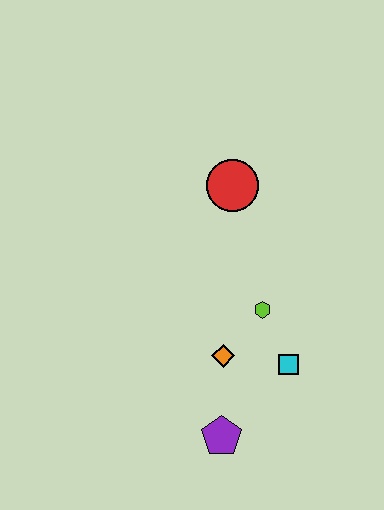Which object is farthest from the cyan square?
The red circle is farthest from the cyan square.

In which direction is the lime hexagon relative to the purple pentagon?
The lime hexagon is above the purple pentagon.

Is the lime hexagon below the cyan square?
No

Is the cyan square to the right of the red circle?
Yes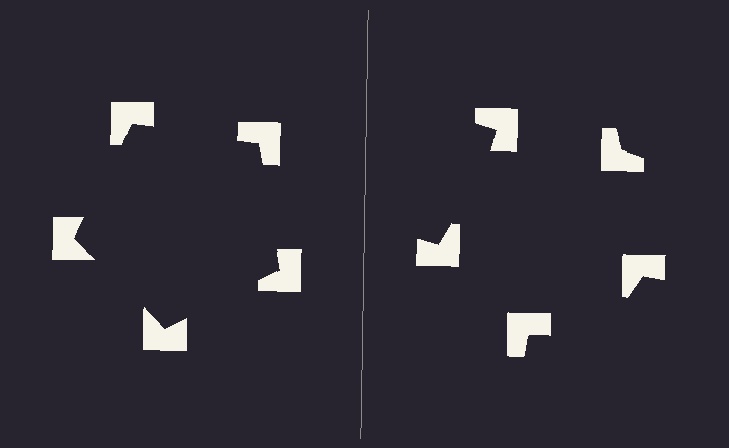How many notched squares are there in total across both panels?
10 — 5 on each side.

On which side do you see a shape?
An illusory pentagon appears on the left side. On the right side the wedge cuts are rotated, so no coherent shape forms.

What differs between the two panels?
The notched squares are positioned identically on both sides; only the wedge orientations differ. On the left they align to a pentagon; on the right they are misaligned.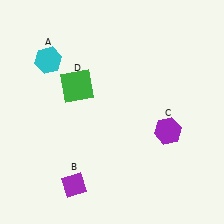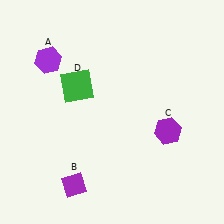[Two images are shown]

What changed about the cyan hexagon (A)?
In Image 1, A is cyan. In Image 2, it changed to purple.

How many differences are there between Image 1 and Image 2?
There is 1 difference between the two images.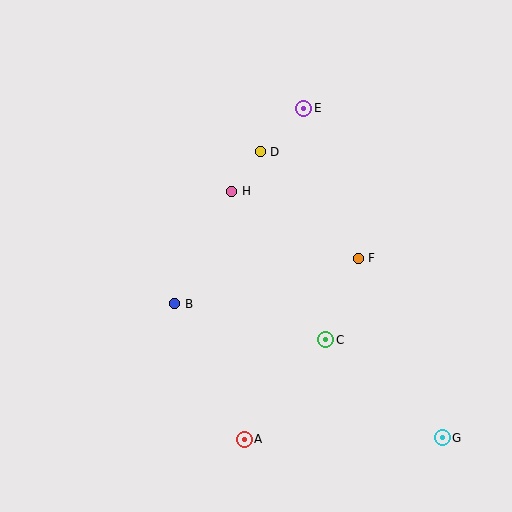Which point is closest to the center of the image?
Point H at (232, 191) is closest to the center.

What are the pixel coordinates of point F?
Point F is at (358, 258).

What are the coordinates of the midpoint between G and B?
The midpoint between G and B is at (308, 371).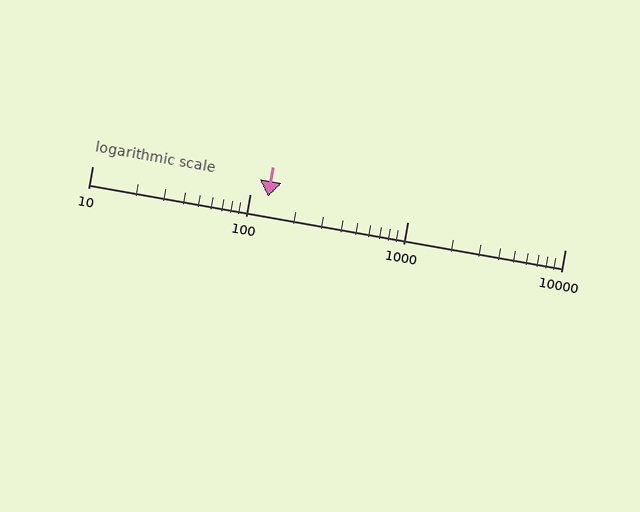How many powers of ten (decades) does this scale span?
The scale spans 3 decades, from 10 to 10000.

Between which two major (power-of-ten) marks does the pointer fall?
The pointer is between 100 and 1000.